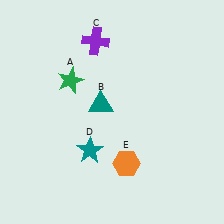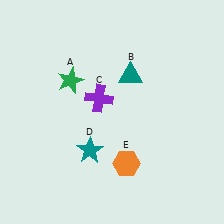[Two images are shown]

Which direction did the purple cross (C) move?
The purple cross (C) moved down.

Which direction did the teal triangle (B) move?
The teal triangle (B) moved right.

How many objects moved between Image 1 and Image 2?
2 objects moved between the two images.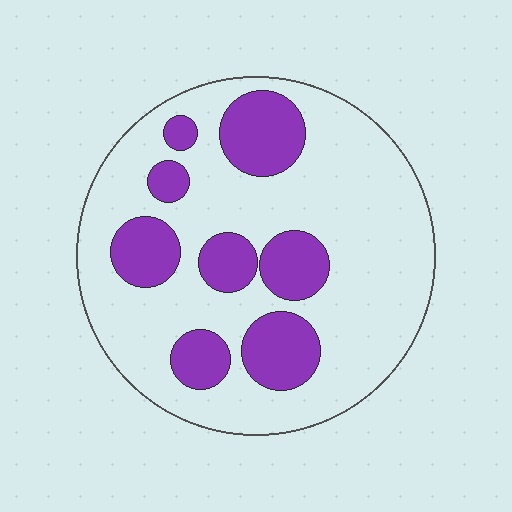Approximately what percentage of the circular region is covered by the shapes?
Approximately 25%.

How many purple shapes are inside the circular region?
8.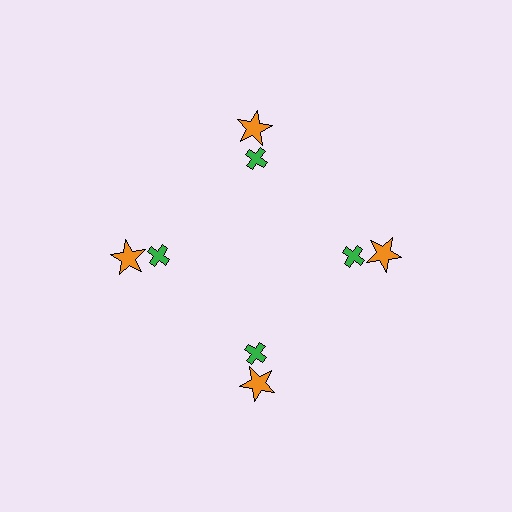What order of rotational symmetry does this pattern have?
This pattern has 4-fold rotational symmetry.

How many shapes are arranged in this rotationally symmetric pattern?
There are 8 shapes, arranged in 4 groups of 2.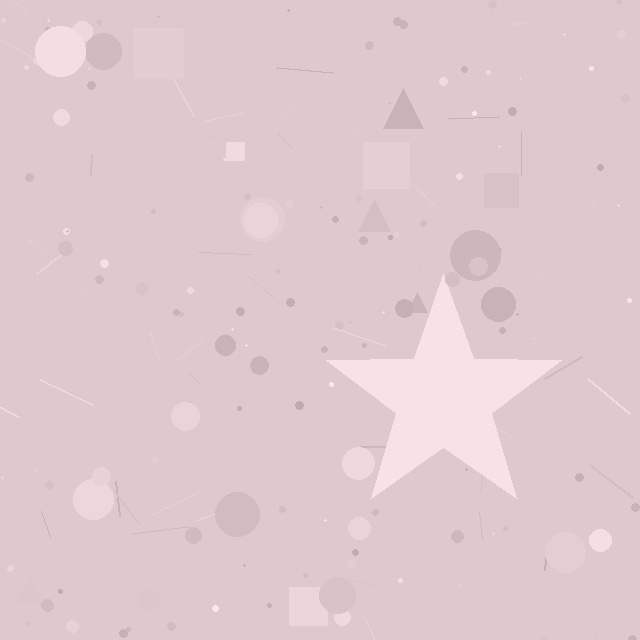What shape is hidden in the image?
A star is hidden in the image.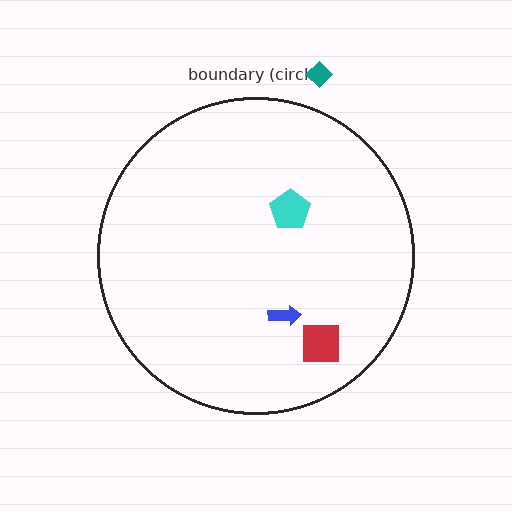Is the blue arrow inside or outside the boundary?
Inside.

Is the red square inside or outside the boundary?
Inside.